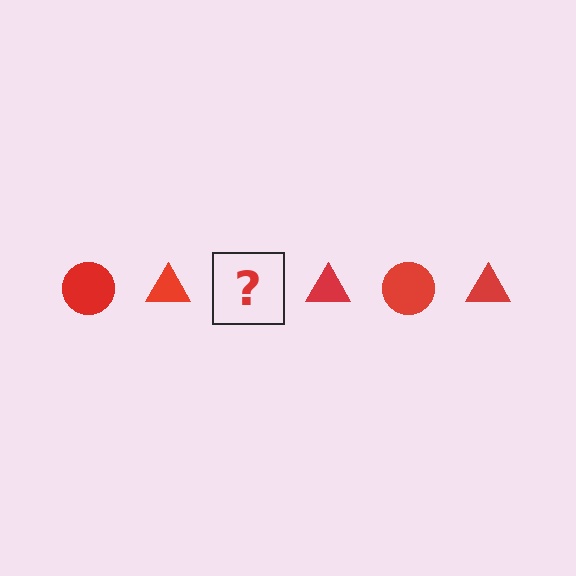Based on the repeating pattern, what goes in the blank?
The blank should be a red circle.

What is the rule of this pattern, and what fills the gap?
The rule is that the pattern cycles through circle, triangle shapes in red. The gap should be filled with a red circle.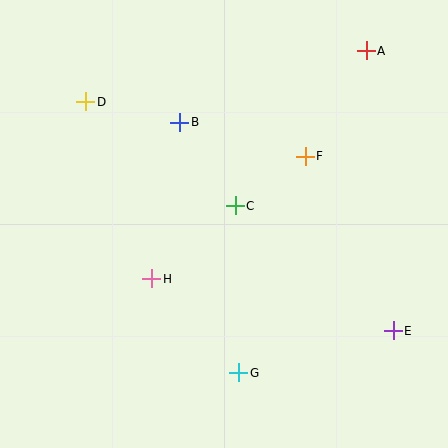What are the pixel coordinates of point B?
Point B is at (180, 122).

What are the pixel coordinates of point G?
Point G is at (239, 373).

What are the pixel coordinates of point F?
Point F is at (305, 156).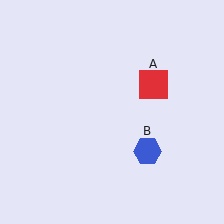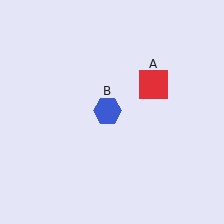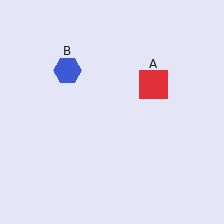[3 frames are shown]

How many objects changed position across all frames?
1 object changed position: blue hexagon (object B).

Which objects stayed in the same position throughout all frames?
Red square (object A) remained stationary.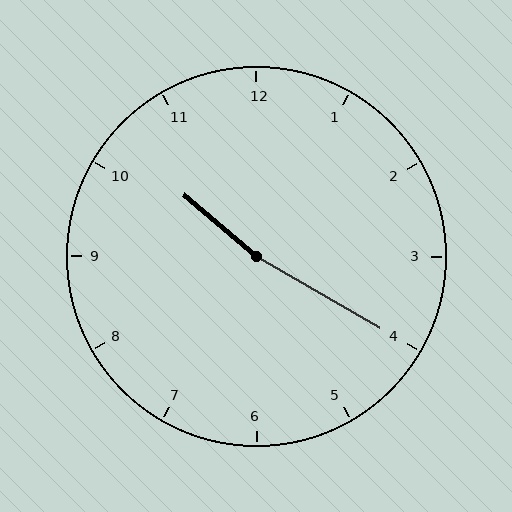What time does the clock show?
10:20.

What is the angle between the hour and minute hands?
Approximately 170 degrees.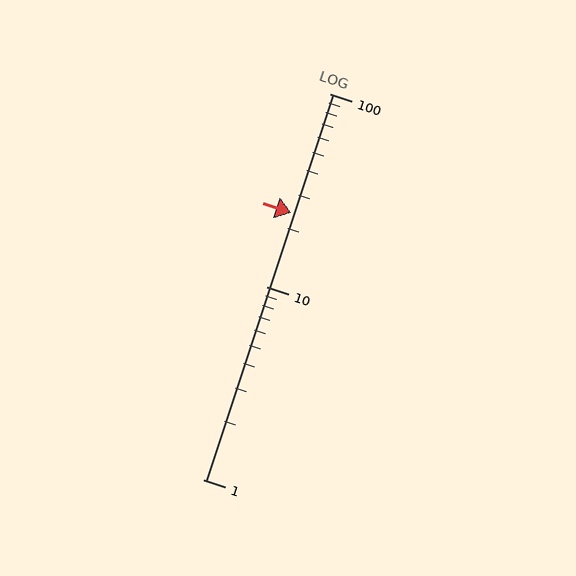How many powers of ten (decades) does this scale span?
The scale spans 2 decades, from 1 to 100.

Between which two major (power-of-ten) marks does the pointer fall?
The pointer is between 10 and 100.